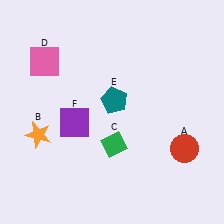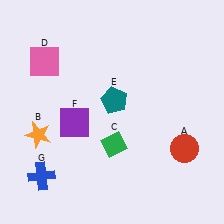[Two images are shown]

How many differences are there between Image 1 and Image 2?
There is 1 difference between the two images.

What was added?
A blue cross (G) was added in Image 2.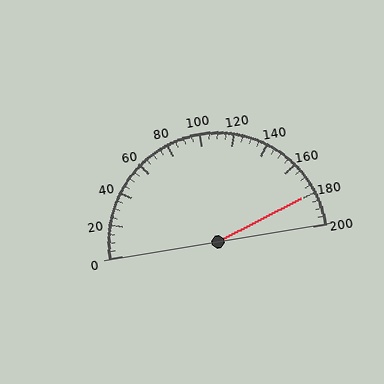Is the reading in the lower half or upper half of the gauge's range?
The reading is in the upper half of the range (0 to 200).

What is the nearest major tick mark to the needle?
The nearest major tick mark is 180.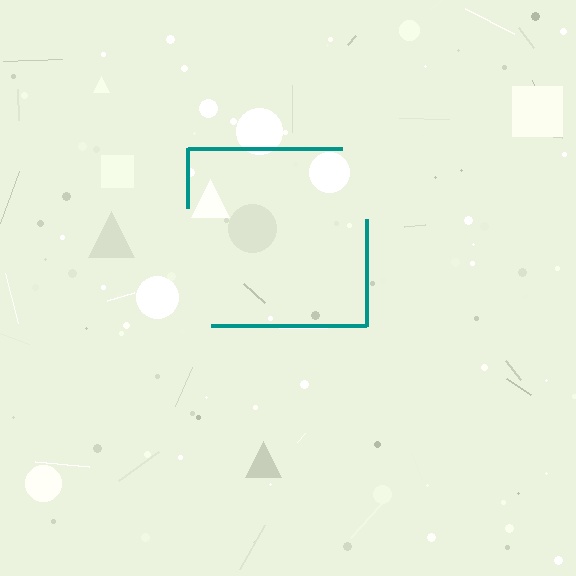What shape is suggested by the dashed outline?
The dashed outline suggests a square.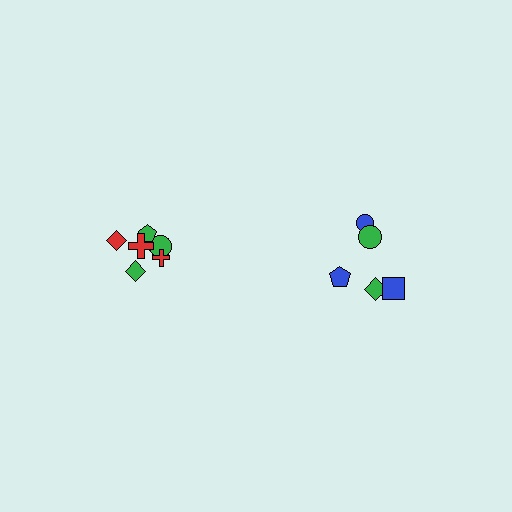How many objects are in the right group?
There are 5 objects.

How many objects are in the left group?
There are 7 objects.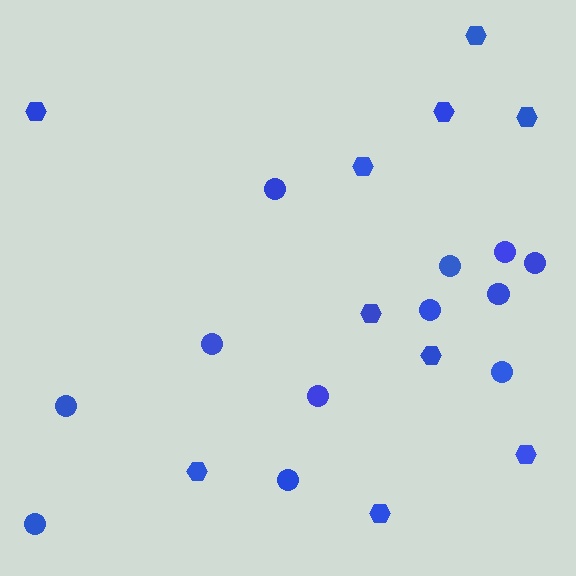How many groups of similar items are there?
There are 2 groups: one group of circles (12) and one group of hexagons (10).